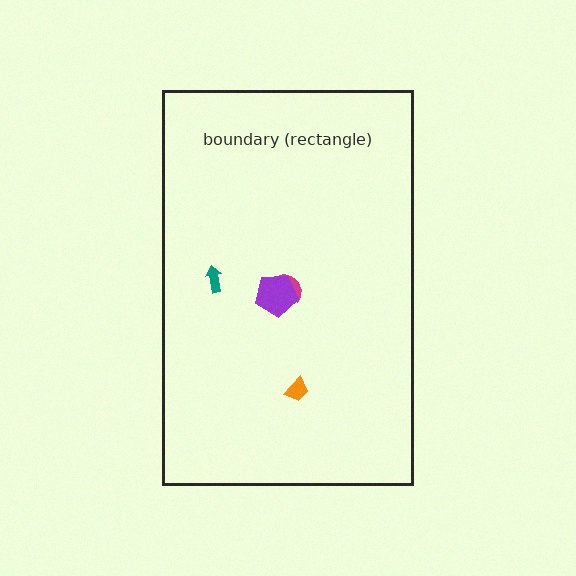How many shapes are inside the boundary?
4 inside, 0 outside.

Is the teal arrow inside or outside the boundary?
Inside.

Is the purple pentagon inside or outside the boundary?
Inside.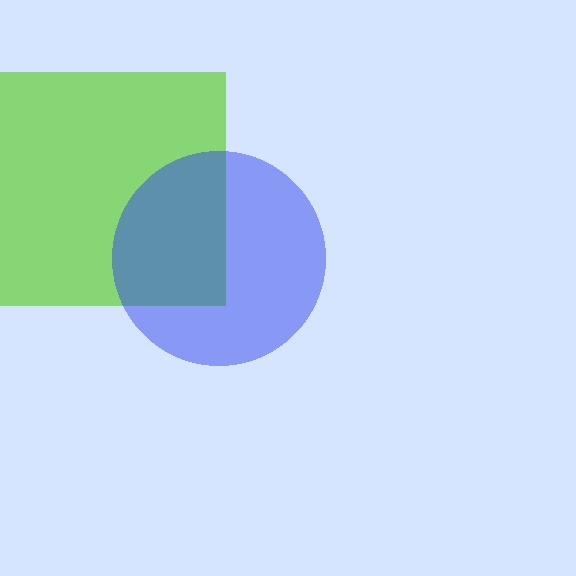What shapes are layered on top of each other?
The layered shapes are: a lime square, a blue circle.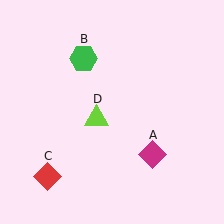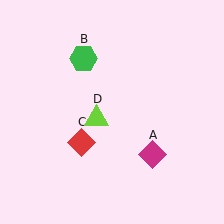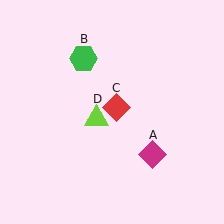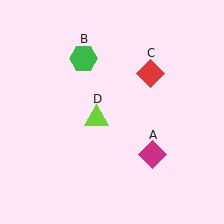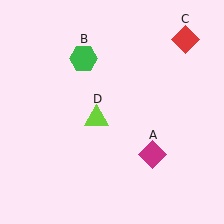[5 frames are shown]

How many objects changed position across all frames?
1 object changed position: red diamond (object C).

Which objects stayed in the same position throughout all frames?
Magenta diamond (object A) and green hexagon (object B) and lime triangle (object D) remained stationary.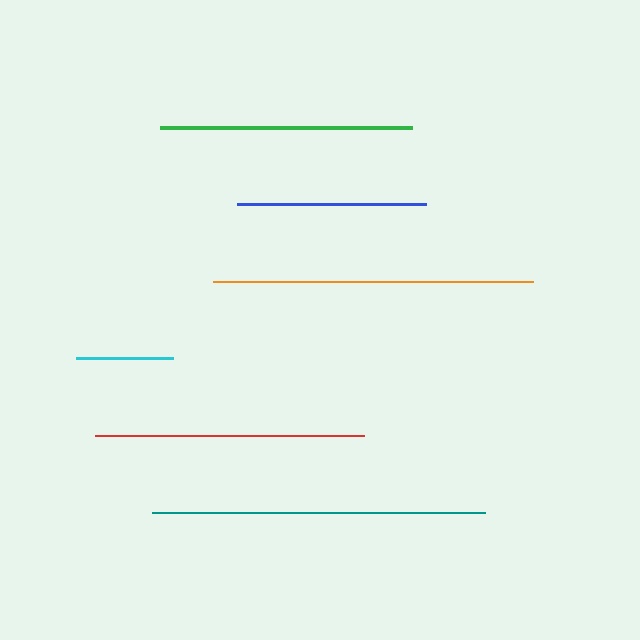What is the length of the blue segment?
The blue segment is approximately 189 pixels long.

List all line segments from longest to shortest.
From longest to shortest: teal, orange, red, green, blue, cyan.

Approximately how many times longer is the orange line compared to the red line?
The orange line is approximately 1.2 times the length of the red line.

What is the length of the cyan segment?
The cyan segment is approximately 97 pixels long.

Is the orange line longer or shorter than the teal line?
The teal line is longer than the orange line.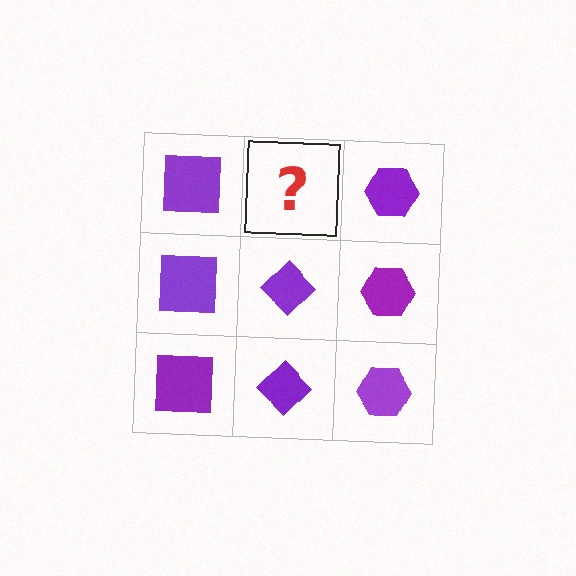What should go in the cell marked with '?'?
The missing cell should contain a purple diamond.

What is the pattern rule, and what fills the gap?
The rule is that each column has a consistent shape. The gap should be filled with a purple diamond.